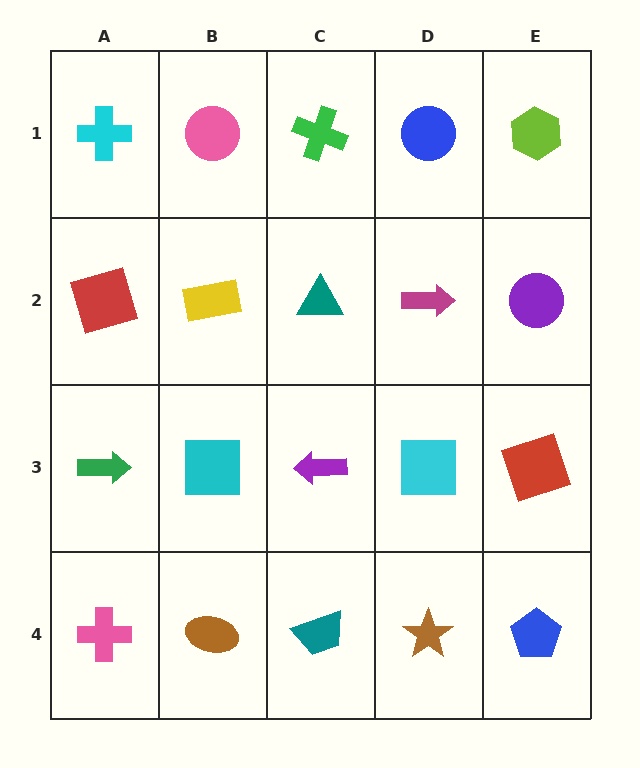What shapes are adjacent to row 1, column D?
A magenta arrow (row 2, column D), a green cross (row 1, column C), a lime hexagon (row 1, column E).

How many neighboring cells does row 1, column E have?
2.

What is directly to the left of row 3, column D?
A purple arrow.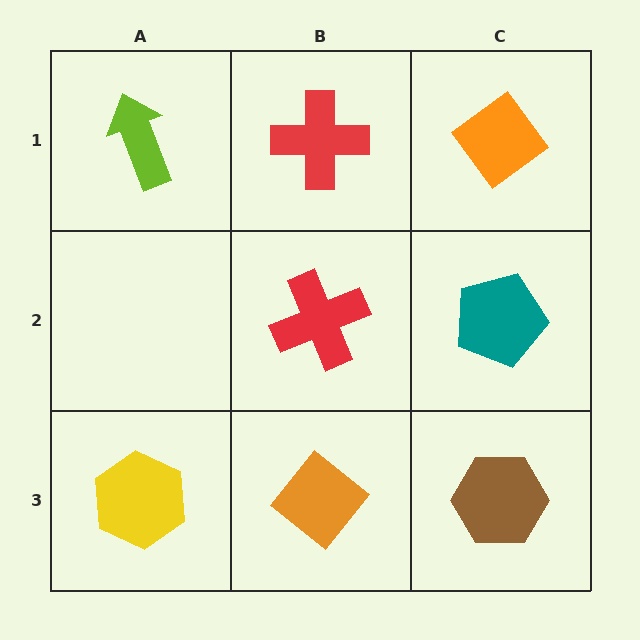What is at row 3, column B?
An orange diamond.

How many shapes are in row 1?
3 shapes.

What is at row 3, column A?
A yellow hexagon.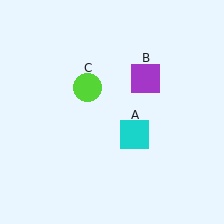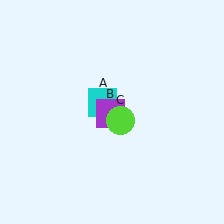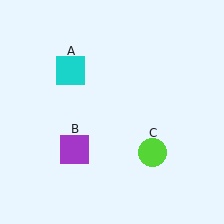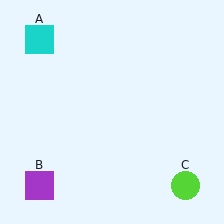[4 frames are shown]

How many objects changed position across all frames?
3 objects changed position: cyan square (object A), purple square (object B), lime circle (object C).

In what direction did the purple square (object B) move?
The purple square (object B) moved down and to the left.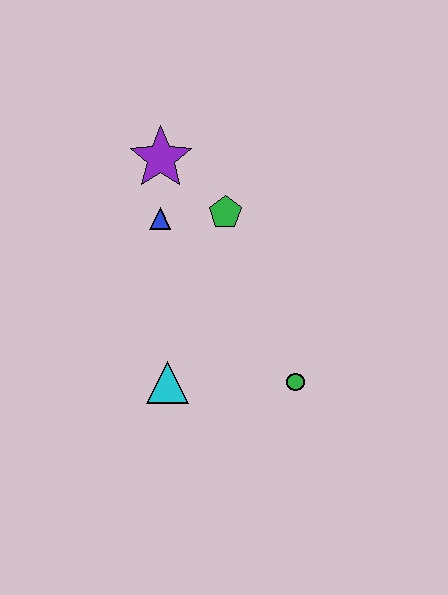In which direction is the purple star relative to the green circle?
The purple star is above the green circle.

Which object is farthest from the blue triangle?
The green circle is farthest from the blue triangle.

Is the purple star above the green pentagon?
Yes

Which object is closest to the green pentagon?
The blue triangle is closest to the green pentagon.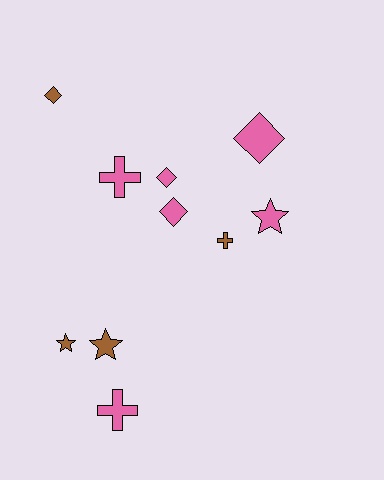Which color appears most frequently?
Pink, with 6 objects.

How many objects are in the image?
There are 10 objects.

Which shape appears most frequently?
Diamond, with 4 objects.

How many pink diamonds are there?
There are 3 pink diamonds.